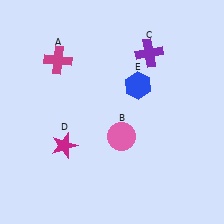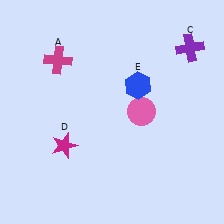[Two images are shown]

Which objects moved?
The objects that moved are: the pink circle (B), the purple cross (C).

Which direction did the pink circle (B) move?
The pink circle (B) moved up.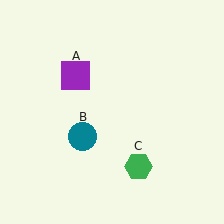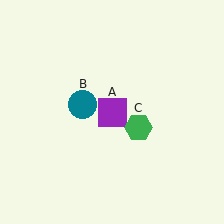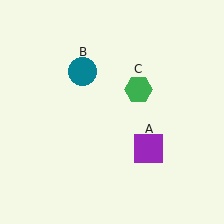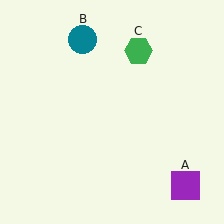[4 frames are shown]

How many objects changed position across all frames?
3 objects changed position: purple square (object A), teal circle (object B), green hexagon (object C).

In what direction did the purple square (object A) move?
The purple square (object A) moved down and to the right.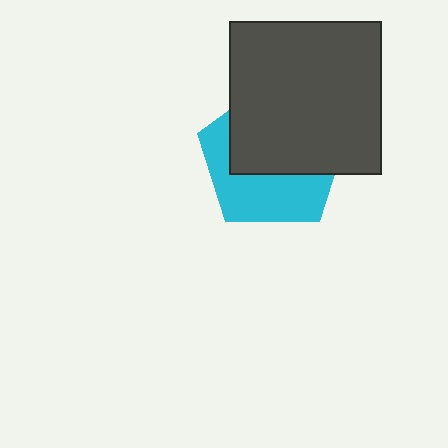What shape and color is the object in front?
The object in front is a dark gray square.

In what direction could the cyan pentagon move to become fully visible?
The cyan pentagon could move down. That would shift it out from behind the dark gray square entirely.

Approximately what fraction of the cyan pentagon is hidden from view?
Roughly 57% of the cyan pentagon is hidden behind the dark gray square.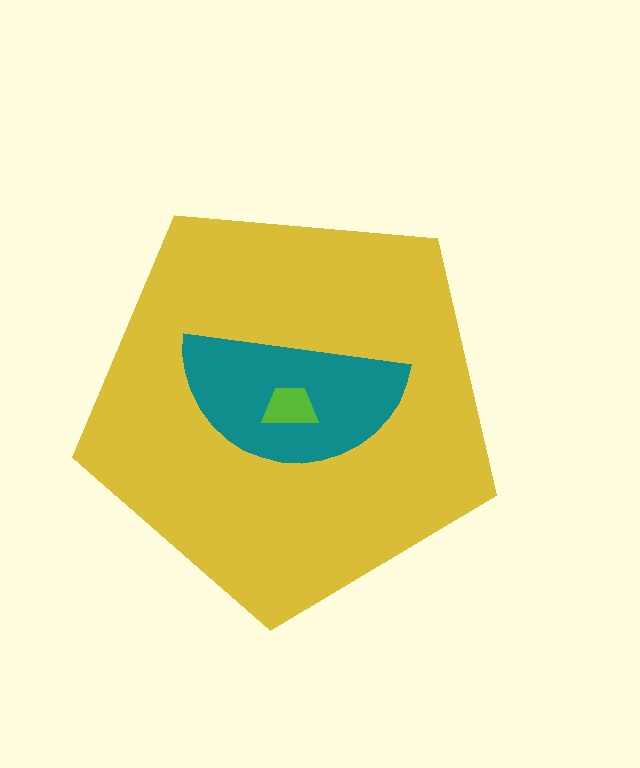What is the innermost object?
The lime trapezoid.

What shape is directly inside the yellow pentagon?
The teal semicircle.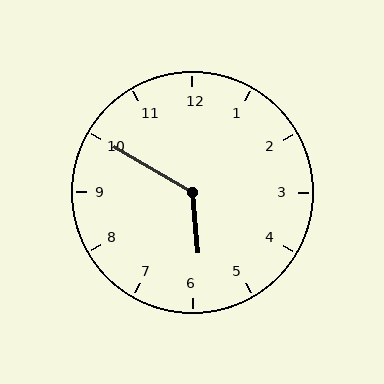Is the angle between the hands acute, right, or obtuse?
It is obtuse.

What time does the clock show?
5:50.